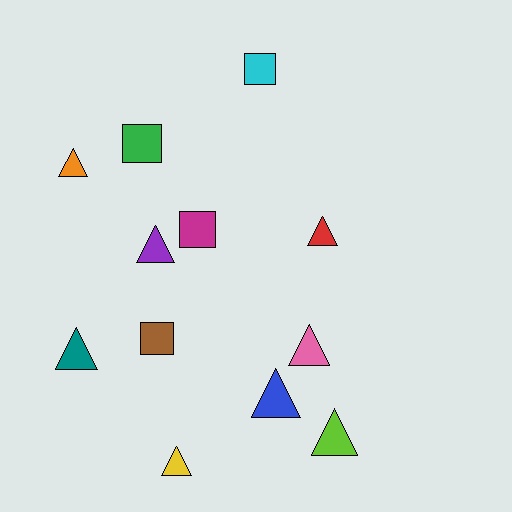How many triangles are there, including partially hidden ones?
There are 8 triangles.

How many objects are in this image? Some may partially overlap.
There are 12 objects.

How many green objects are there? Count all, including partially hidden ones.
There is 1 green object.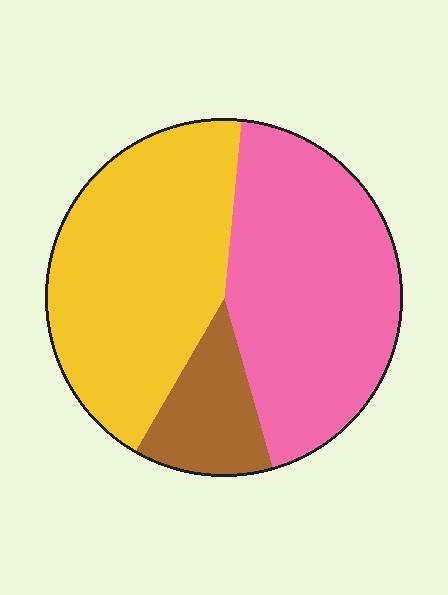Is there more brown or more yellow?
Yellow.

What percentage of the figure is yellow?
Yellow takes up about two fifths (2/5) of the figure.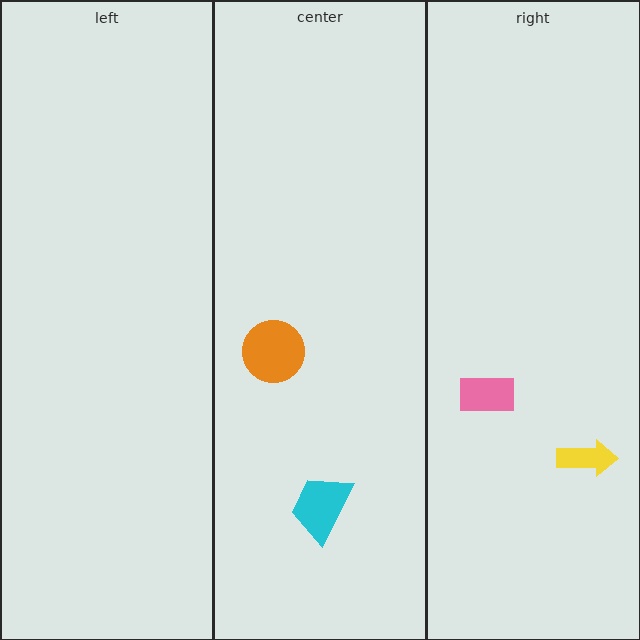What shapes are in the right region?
The pink rectangle, the yellow arrow.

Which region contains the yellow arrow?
The right region.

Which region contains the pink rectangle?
The right region.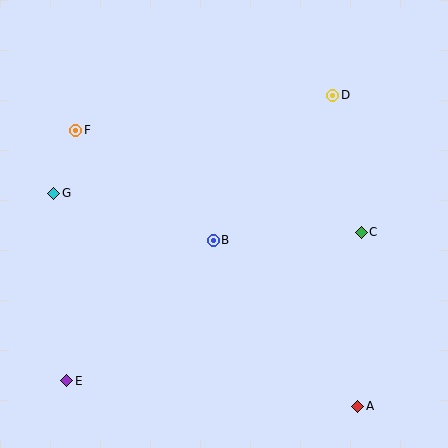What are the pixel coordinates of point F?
Point F is at (76, 130).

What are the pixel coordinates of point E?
Point E is at (67, 381).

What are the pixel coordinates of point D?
Point D is at (333, 95).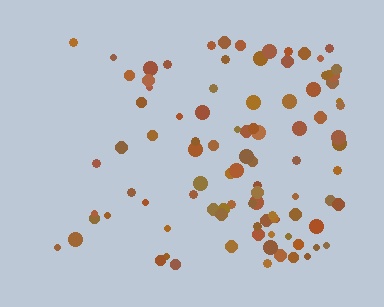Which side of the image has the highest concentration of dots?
The right.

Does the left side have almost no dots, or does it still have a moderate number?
Still a moderate number, just noticeably fewer than the right.